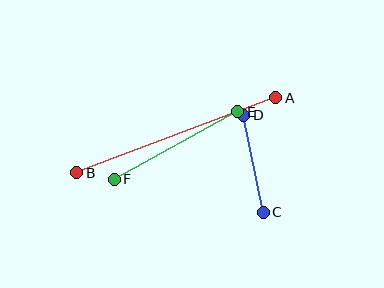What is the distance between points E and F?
The distance is approximately 141 pixels.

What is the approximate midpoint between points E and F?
The midpoint is at approximately (176, 146) pixels.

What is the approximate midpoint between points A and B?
The midpoint is at approximately (176, 135) pixels.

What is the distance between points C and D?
The distance is approximately 99 pixels.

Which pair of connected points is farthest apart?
Points A and B are farthest apart.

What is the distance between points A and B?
The distance is approximately 213 pixels.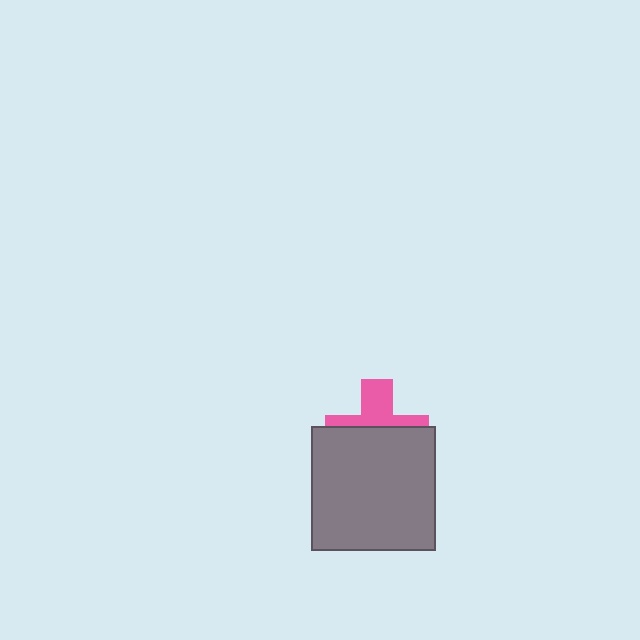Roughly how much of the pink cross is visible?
A small part of it is visible (roughly 39%).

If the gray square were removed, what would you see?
You would see the complete pink cross.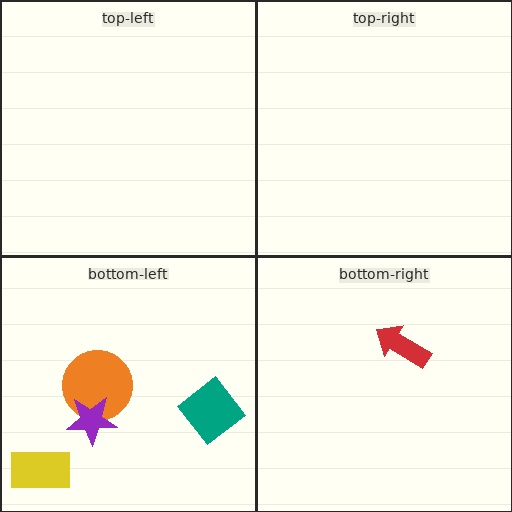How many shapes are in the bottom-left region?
4.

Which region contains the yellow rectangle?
The bottom-left region.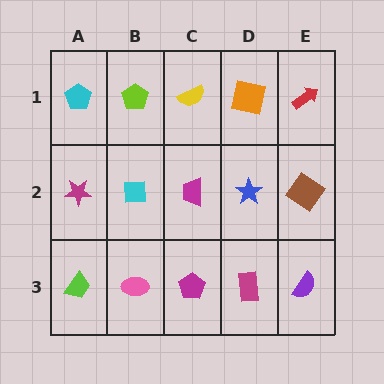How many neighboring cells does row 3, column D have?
3.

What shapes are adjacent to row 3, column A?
A magenta star (row 2, column A), a pink ellipse (row 3, column B).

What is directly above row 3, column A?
A magenta star.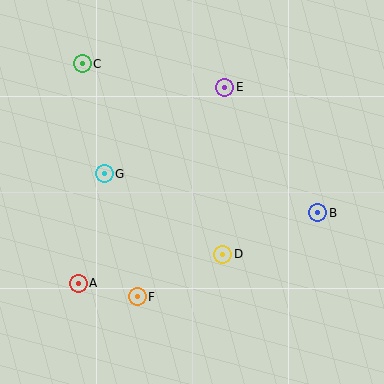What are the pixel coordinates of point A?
Point A is at (78, 283).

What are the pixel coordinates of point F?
Point F is at (137, 297).